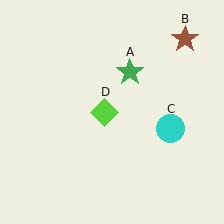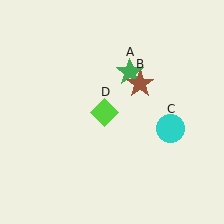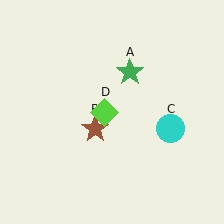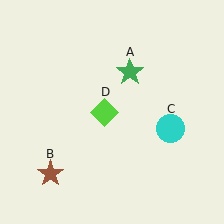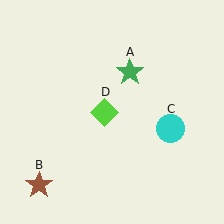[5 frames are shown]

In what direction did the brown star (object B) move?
The brown star (object B) moved down and to the left.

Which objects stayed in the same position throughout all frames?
Green star (object A) and cyan circle (object C) and lime diamond (object D) remained stationary.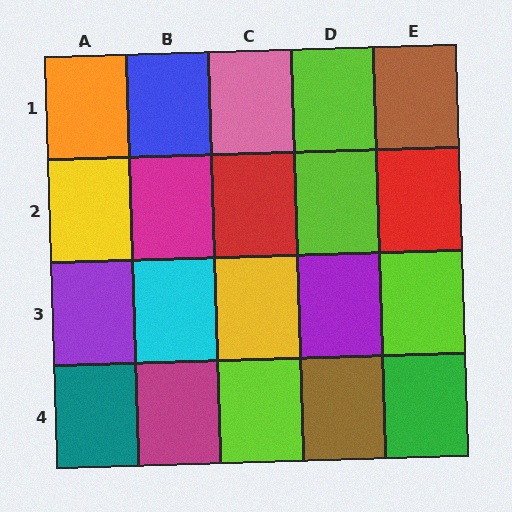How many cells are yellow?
2 cells are yellow.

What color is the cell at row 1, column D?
Lime.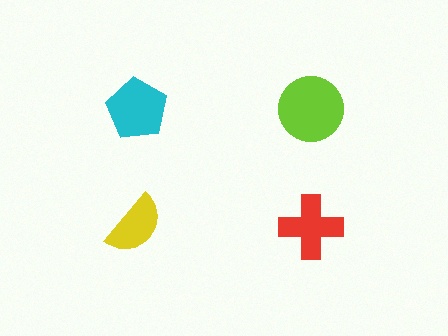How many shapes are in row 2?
2 shapes.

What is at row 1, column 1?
A cyan pentagon.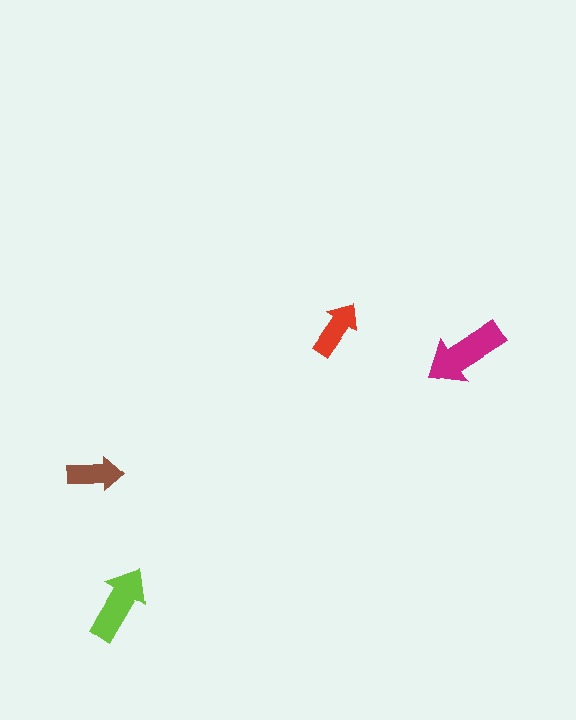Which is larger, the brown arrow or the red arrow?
The red one.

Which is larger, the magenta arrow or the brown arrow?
The magenta one.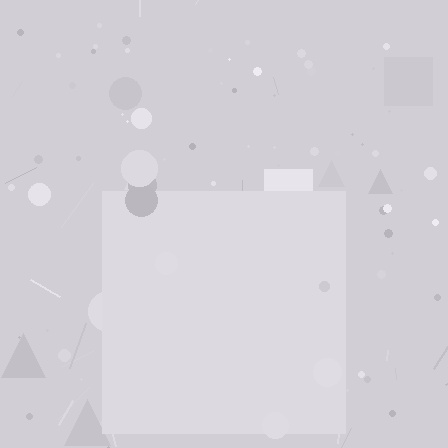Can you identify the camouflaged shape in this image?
The camouflaged shape is a square.